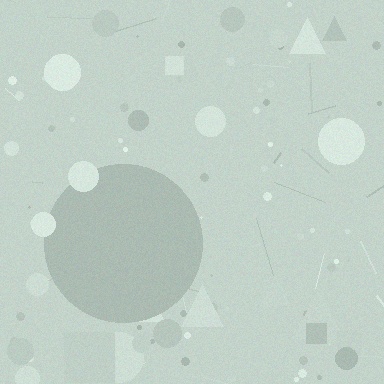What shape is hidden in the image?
A circle is hidden in the image.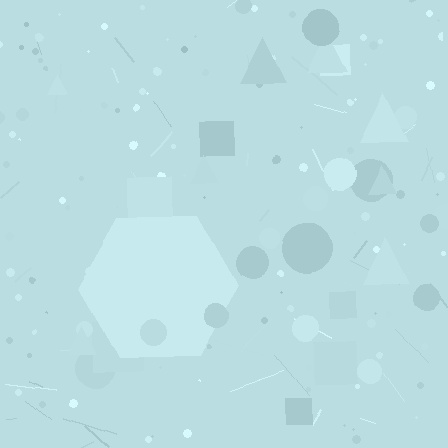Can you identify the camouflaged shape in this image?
The camouflaged shape is a hexagon.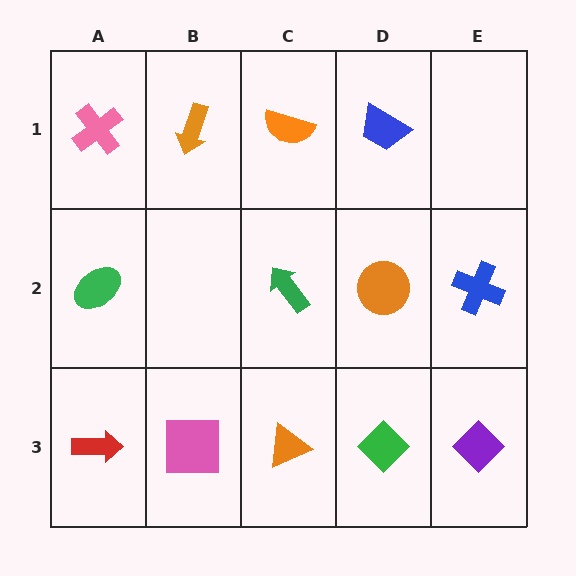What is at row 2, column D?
An orange circle.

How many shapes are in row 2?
4 shapes.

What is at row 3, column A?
A red arrow.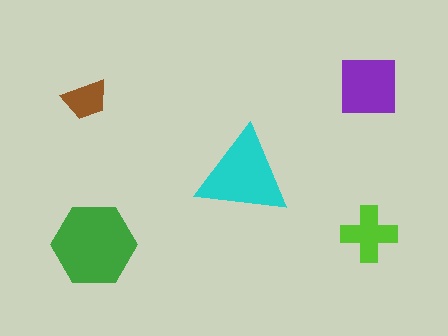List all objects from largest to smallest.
The green hexagon, the cyan triangle, the purple square, the lime cross, the brown trapezoid.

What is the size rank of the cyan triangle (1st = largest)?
2nd.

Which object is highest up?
The purple square is topmost.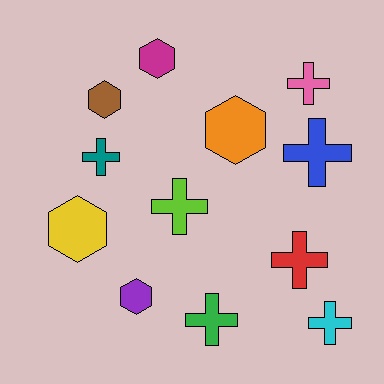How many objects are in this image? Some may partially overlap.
There are 12 objects.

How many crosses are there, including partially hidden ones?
There are 7 crosses.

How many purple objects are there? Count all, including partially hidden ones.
There is 1 purple object.